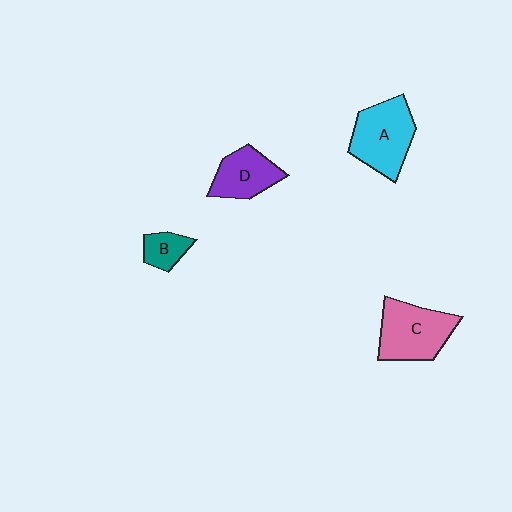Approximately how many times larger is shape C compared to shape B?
Approximately 2.6 times.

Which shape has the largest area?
Shape A (cyan).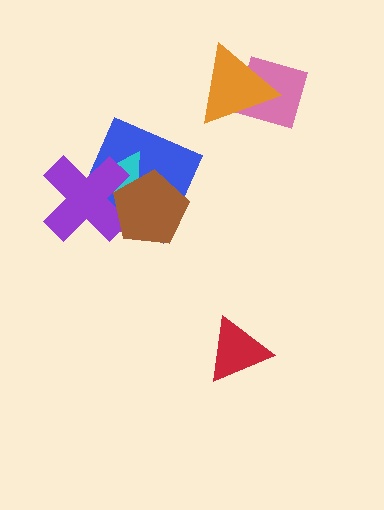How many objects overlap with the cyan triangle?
3 objects overlap with the cyan triangle.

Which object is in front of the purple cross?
The brown pentagon is in front of the purple cross.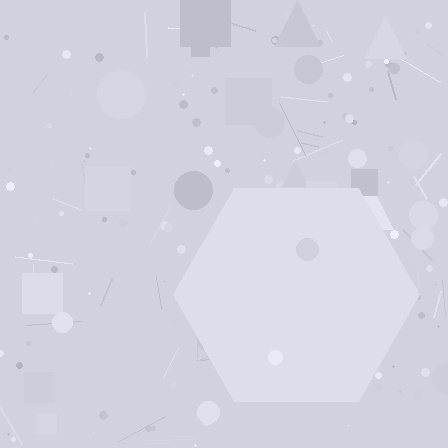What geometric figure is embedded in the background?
A hexagon is embedded in the background.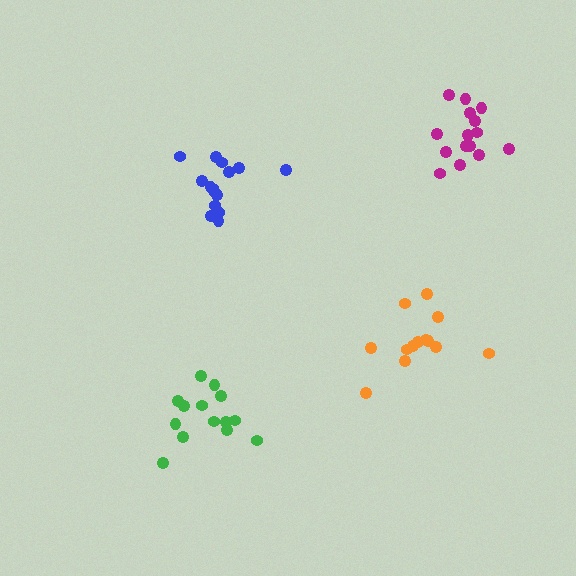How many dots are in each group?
Group 1: 15 dots, Group 2: 15 dots, Group 3: 13 dots, Group 4: 14 dots (57 total).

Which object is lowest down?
The green cluster is bottommost.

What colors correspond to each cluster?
The clusters are colored: blue, magenta, orange, green.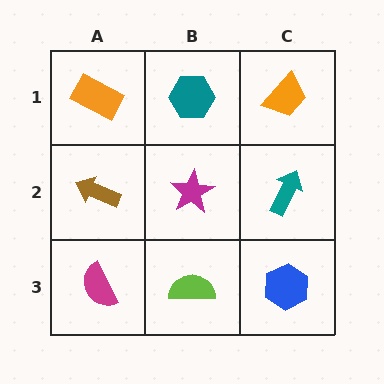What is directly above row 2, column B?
A teal hexagon.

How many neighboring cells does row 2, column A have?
3.